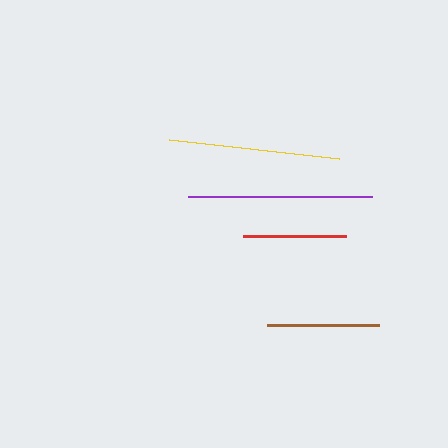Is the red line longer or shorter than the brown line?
The brown line is longer than the red line.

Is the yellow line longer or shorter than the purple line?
The purple line is longer than the yellow line.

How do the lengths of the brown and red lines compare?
The brown and red lines are approximately the same length.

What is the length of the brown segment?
The brown segment is approximately 112 pixels long.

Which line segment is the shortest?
The red line is the shortest at approximately 103 pixels.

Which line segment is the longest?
The purple line is the longest at approximately 184 pixels.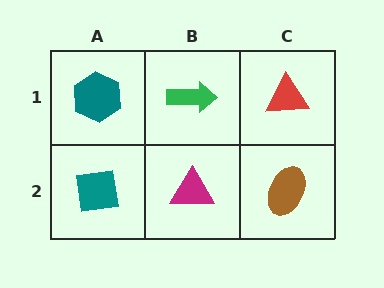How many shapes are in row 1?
3 shapes.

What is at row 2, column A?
A teal square.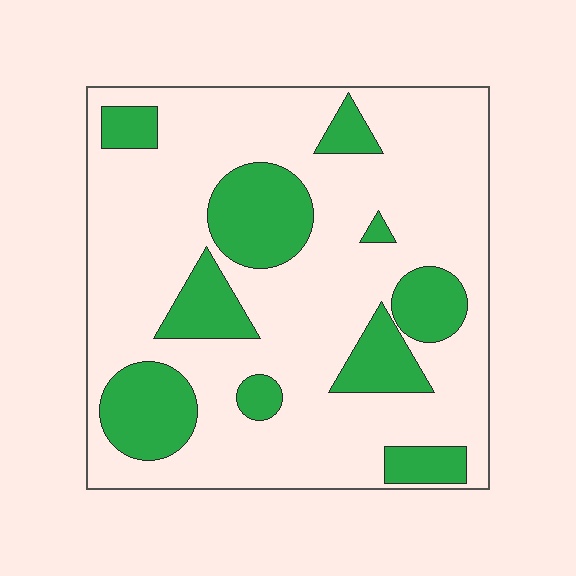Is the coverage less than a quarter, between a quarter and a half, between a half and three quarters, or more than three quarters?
Between a quarter and a half.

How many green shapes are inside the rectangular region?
10.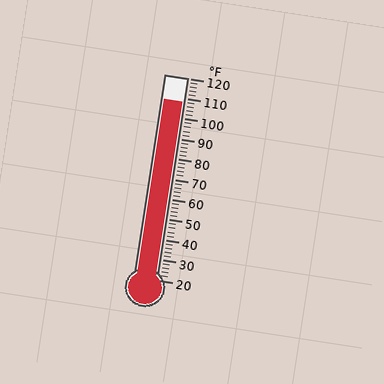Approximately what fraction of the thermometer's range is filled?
The thermometer is filled to approximately 90% of its range.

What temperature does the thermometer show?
The thermometer shows approximately 108°F.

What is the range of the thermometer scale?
The thermometer scale ranges from 20°F to 120°F.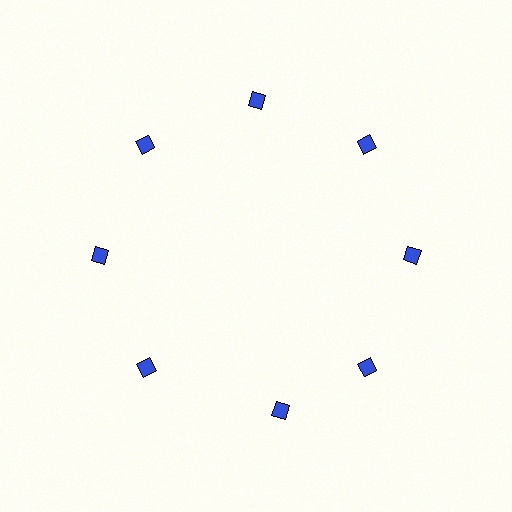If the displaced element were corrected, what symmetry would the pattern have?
It would have 8-fold rotational symmetry — the pattern would map onto itself every 45 degrees.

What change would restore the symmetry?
The symmetry would be restored by rotating it back into even spacing with its neighbors so that all 8 diamonds sit at equal angles and equal distance from the center.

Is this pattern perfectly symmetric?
No. The 8 blue diamonds are arranged in a ring, but one element near the 6 o'clock position is rotated out of alignment along the ring, breaking the 8-fold rotational symmetry.